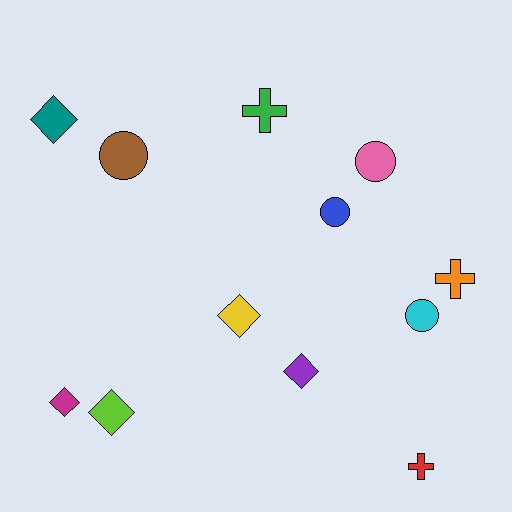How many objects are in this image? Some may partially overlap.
There are 12 objects.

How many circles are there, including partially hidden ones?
There are 4 circles.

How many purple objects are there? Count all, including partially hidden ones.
There is 1 purple object.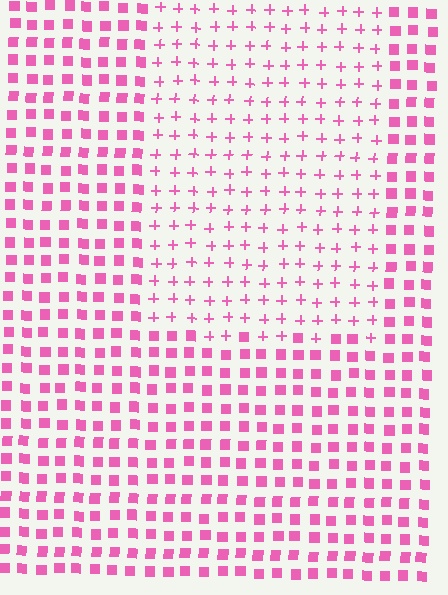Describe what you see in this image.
The image is filled with small pink elements arranged in a uniform grid. A rectangle-shaped region contains plus signs, while the surrounding area contains squares. The boundary is defined purely by the change in element shape.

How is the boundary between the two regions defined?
The boundary is defined by a change in element shape: plus signs inside vs. squares outside. All elements share the same color and spacing.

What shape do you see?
I see a rectangle.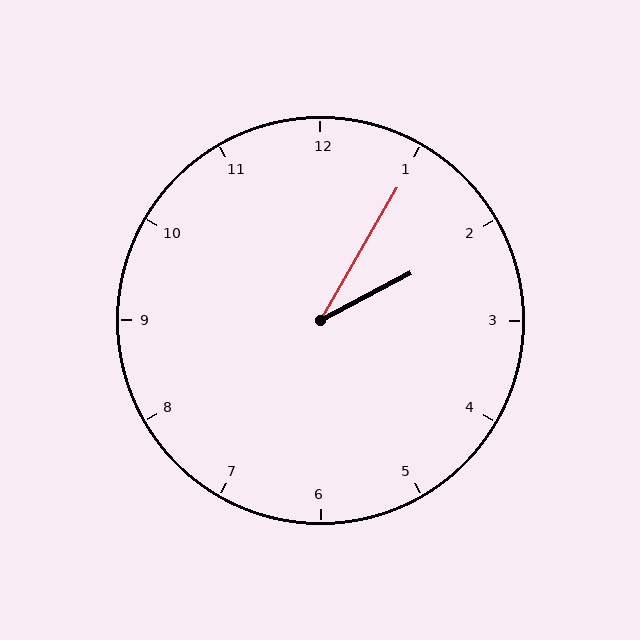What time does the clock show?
2:05.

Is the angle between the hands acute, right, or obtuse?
It is acute.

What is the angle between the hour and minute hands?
Approximately 32 degrees.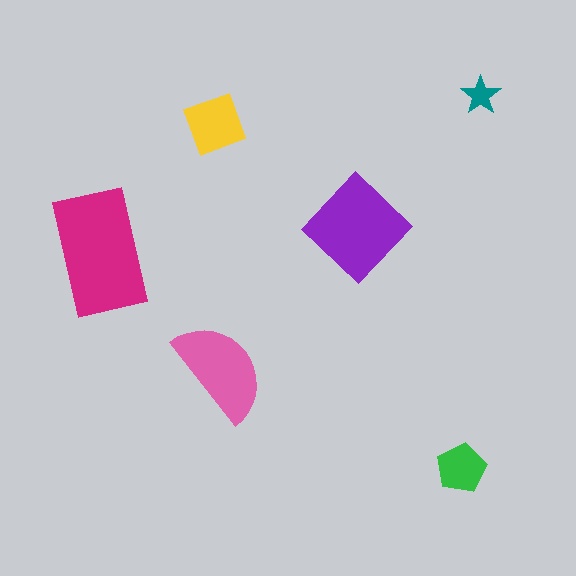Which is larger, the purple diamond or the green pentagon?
The purple diamond.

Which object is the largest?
The magenta rectangle.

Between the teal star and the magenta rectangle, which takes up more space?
The magenta rectangle.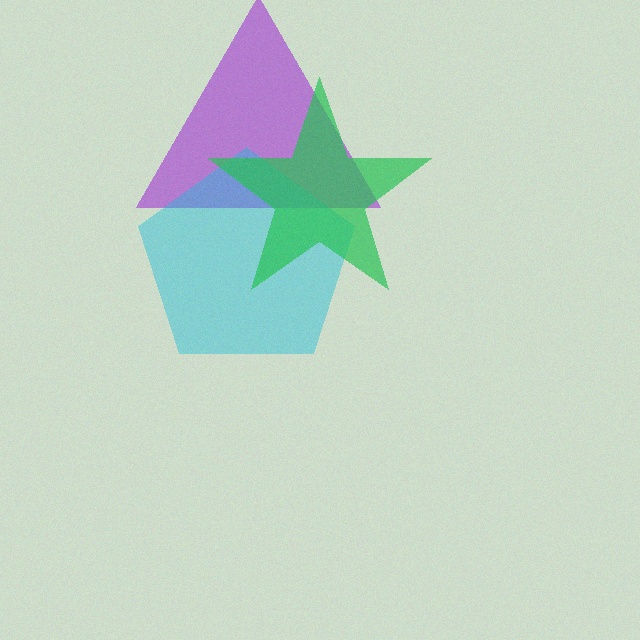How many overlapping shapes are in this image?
There are 3 overlapping shapes in the image.